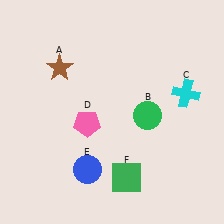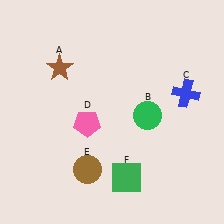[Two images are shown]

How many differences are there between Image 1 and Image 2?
There are 2 differences between the two images.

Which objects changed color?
C changed from cyan to blue. E changed from blue to brown.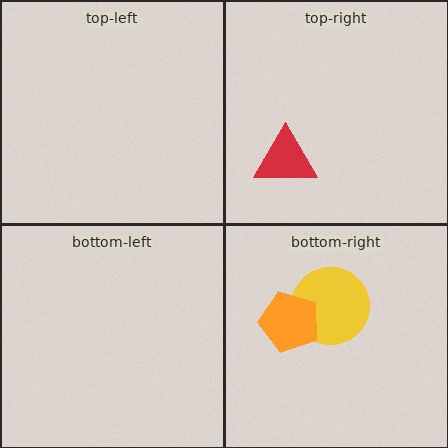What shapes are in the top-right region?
The red triangle.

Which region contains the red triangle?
The top-right region.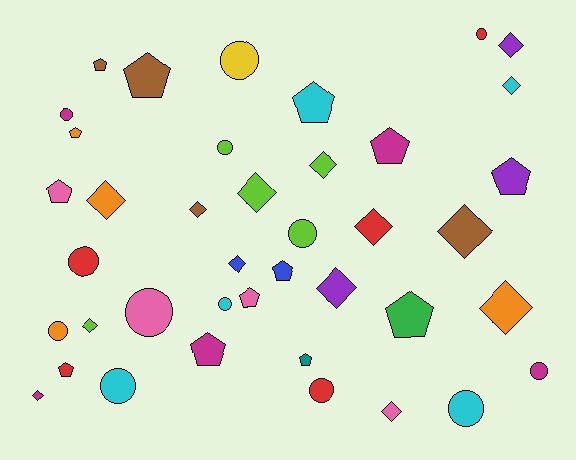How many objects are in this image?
There are 40 objects.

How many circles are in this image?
There are 13 circles.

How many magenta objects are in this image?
There are 5 magenta objects.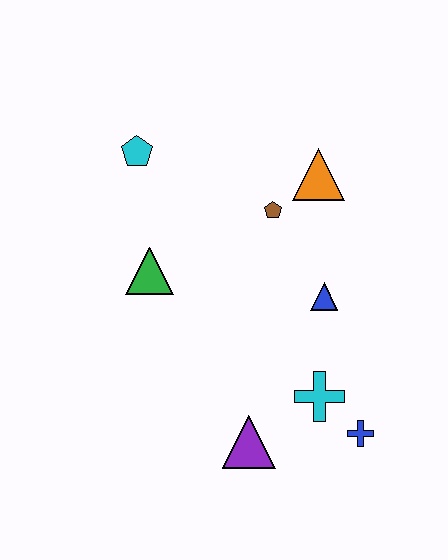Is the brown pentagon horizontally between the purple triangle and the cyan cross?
Yes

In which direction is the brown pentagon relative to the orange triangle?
The brown pentagon is to the left of the orange triangle.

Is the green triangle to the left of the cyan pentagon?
No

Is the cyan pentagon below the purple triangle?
No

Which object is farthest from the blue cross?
The cyan pentagon is farthest from the blue cross.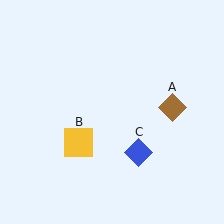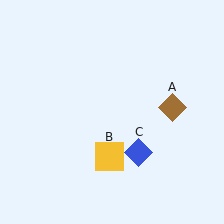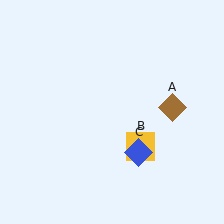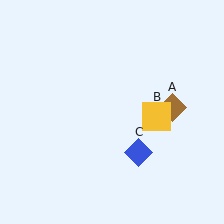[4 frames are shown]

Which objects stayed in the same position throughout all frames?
Brown diamond (object A) and blue diamond (object C) remained stationary.